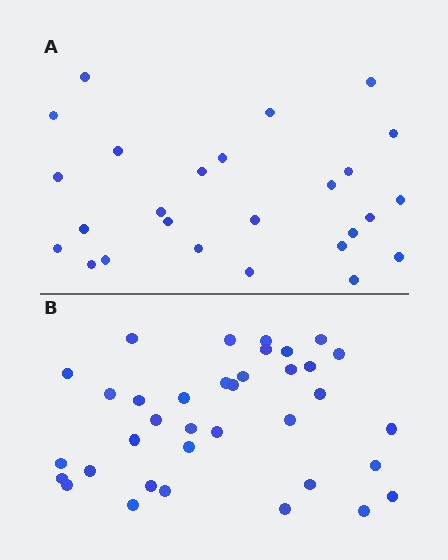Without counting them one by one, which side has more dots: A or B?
Region B (the bottom region) has more dots.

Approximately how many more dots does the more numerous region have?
Region B has roughly 10 or so more dots than region A.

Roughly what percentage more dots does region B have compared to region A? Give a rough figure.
About 40% more.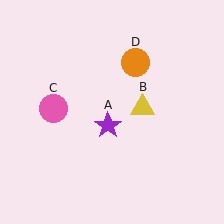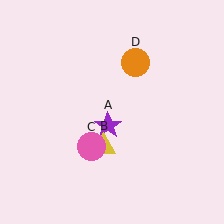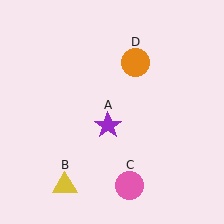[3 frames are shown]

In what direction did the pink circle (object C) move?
The pink circle (object C) moved down and to the right.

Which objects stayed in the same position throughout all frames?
Purple star (object A) and orange circle (object D) remained stationary.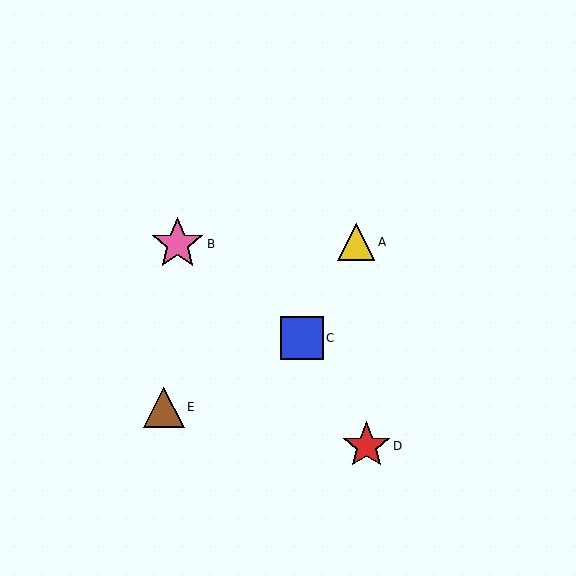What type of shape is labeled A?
Shape A is a yellow triangle.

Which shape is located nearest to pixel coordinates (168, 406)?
The brown triangle (labeled E) at (164, 407) is nearest to that location.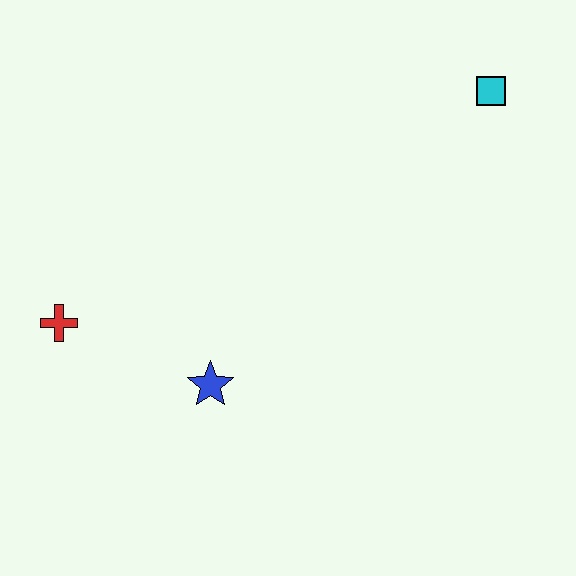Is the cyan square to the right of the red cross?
Yes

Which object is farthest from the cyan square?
The red cross is farthest from the cyan square.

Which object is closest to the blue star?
The red cross is closest to the blue star.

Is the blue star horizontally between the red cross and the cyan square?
Yes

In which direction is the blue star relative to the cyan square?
The blue star is below the cyan square.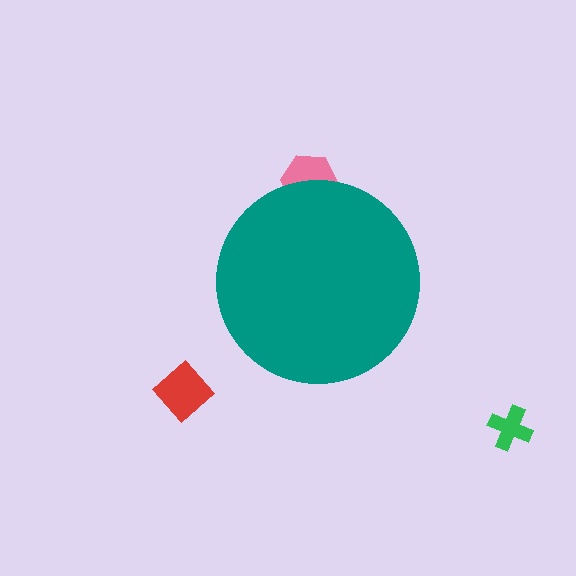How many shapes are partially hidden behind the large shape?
1 shape is partially hidden.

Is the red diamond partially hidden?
No, the red diamond is fully visible.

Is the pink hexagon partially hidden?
Yes, the pink hexagon is partially hidden behind the teal circle.